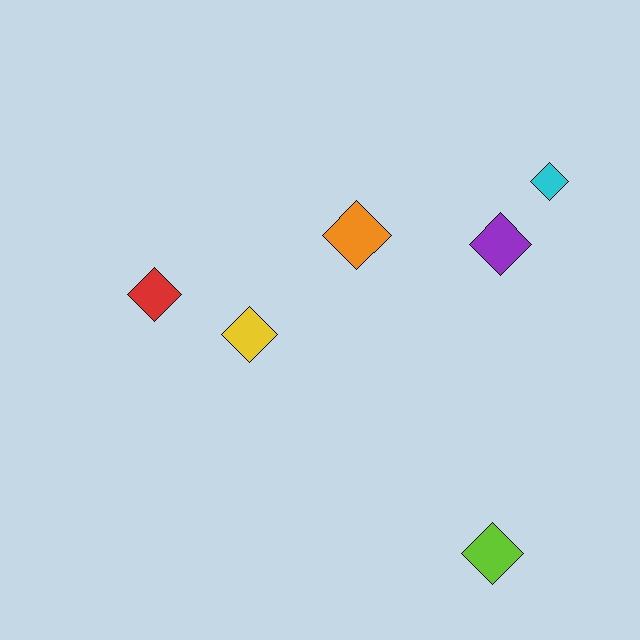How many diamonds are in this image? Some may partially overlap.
There are 6 diamonds.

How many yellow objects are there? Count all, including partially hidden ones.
There is 1 yellow object.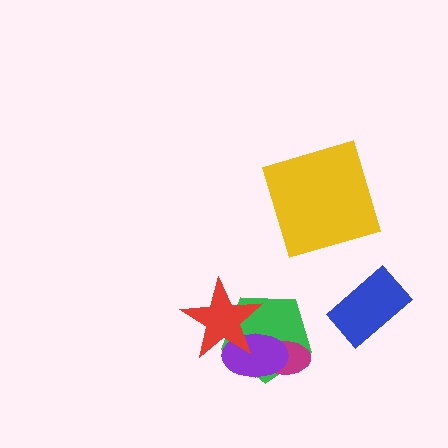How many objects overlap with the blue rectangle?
0 objects overlap with the blue rectangle.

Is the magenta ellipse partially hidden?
Yes, it is partially covered by another shape.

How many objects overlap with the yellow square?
0 objects overlap with the yellow square.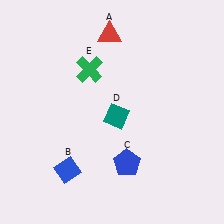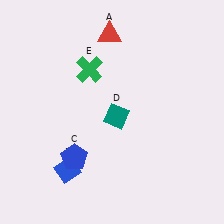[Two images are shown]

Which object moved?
The blue pentagon (C) moved left.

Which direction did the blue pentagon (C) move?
The blue pentagon (C) moved left.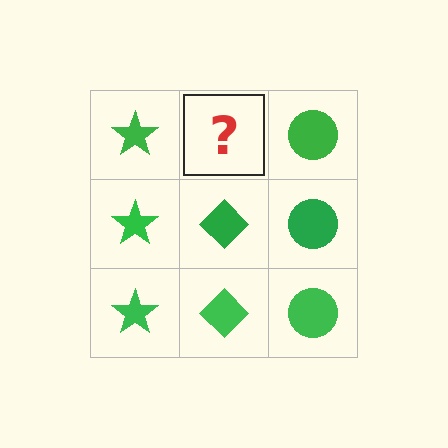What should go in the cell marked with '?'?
The missing cell should contain a green diamond.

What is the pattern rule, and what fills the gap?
The rule is that each column has a consistent shape. The gap should be filled with a green diamond.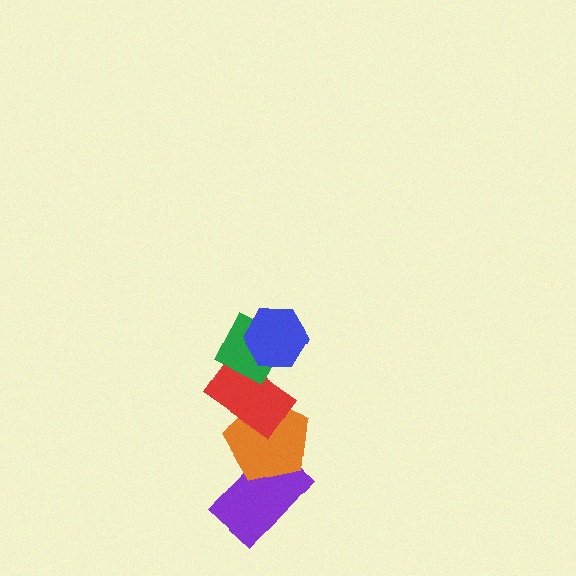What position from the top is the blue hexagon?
The blue hexagon is 1st from the top.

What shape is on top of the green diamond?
The blue hexagon is on top of the green diamond.